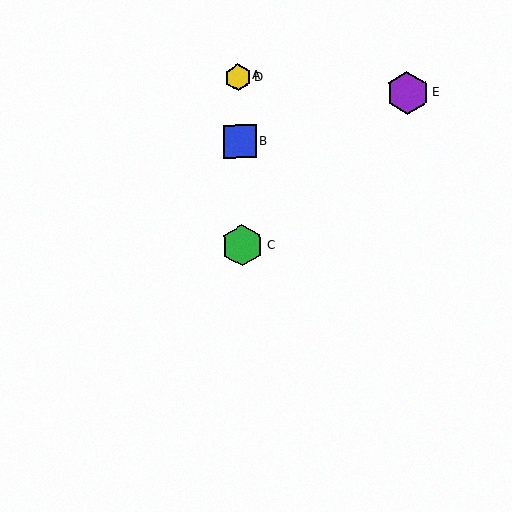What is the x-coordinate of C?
Object C is at x≈242.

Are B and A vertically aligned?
Yes, both are at x≈240.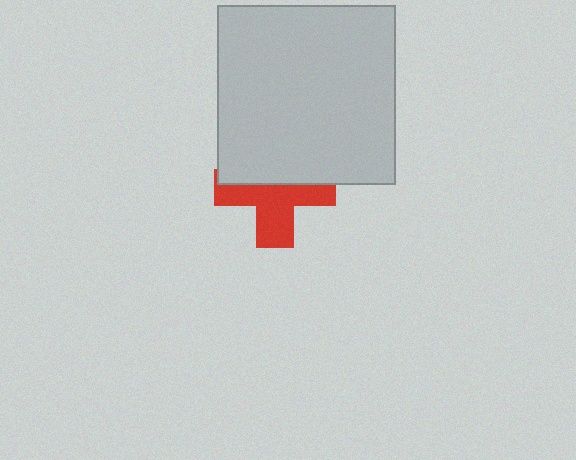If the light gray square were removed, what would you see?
You would see the complete red cross.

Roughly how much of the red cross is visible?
About half of it is visible (roughly 54%).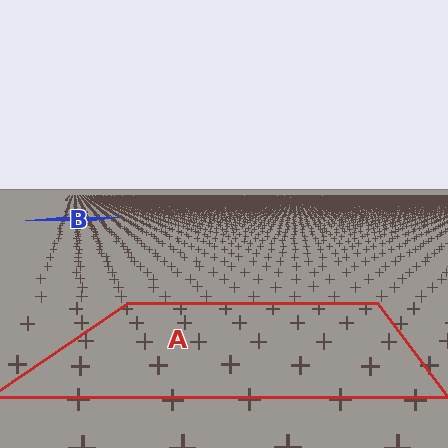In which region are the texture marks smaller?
The texture marks are smaller in region B, because it is farther away.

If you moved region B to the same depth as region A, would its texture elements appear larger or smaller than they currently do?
They would appear larger. At a closer depth, the same texture elements are projected at a bigger on-screen size.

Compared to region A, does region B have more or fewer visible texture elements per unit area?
Region B has more texture elements per unit area — they are packed more densely because it is farther away.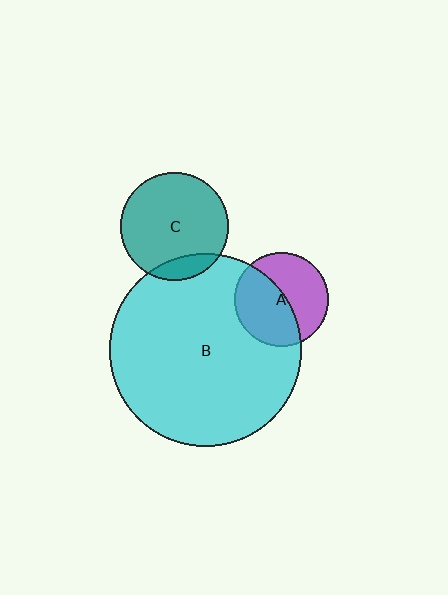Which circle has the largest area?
Circle B (cyan).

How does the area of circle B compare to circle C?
Approximately 3.1 times.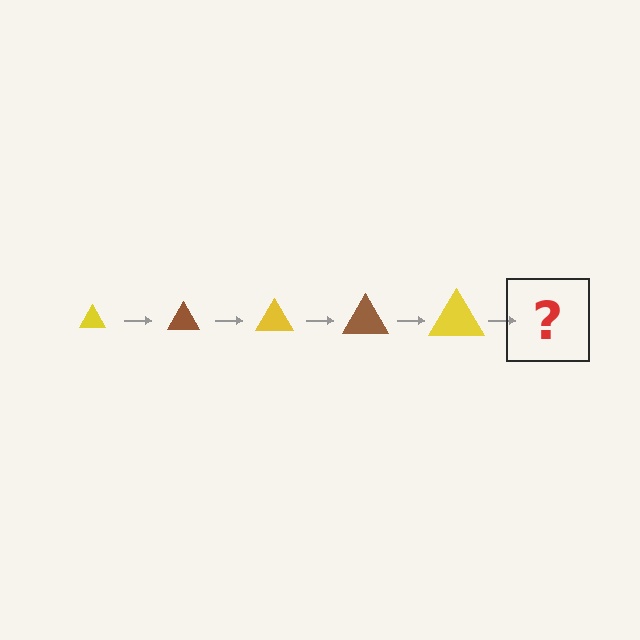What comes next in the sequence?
The next element should be a brown triangle, larger than the previous one.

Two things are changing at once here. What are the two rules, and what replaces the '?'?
The two rules are that the triangle grows larger each step and the color cycles through yellow and brown. The '?' should be a brown triangle, larger than the previous one.